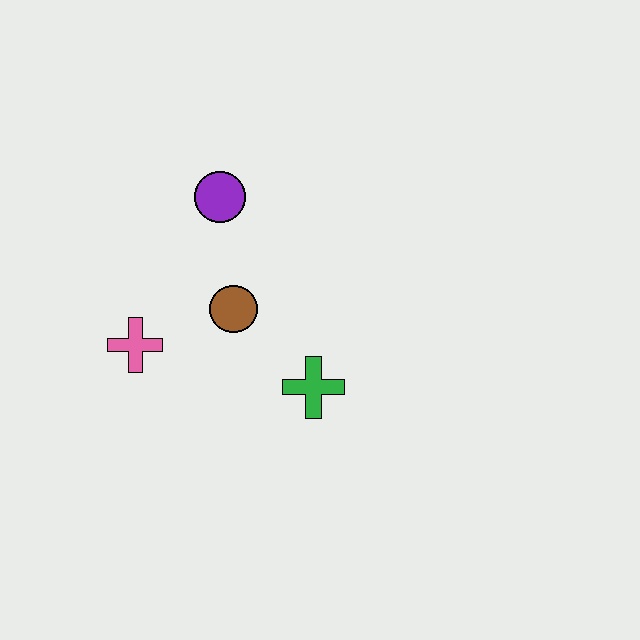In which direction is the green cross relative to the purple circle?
The green cross is below the purple circle.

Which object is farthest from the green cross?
The purple circle is farthest from the green cross.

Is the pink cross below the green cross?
No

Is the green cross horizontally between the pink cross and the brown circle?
No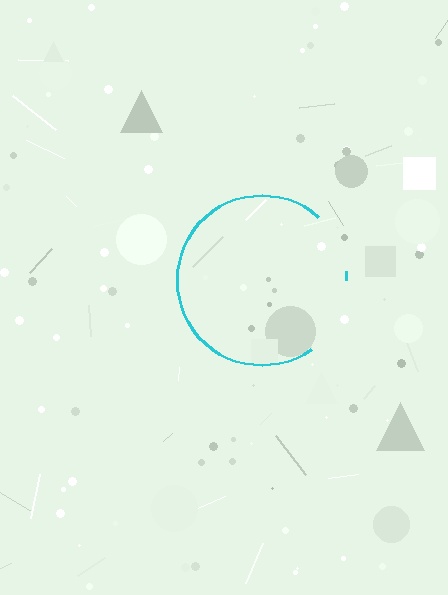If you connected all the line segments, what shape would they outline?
They would outline a circle.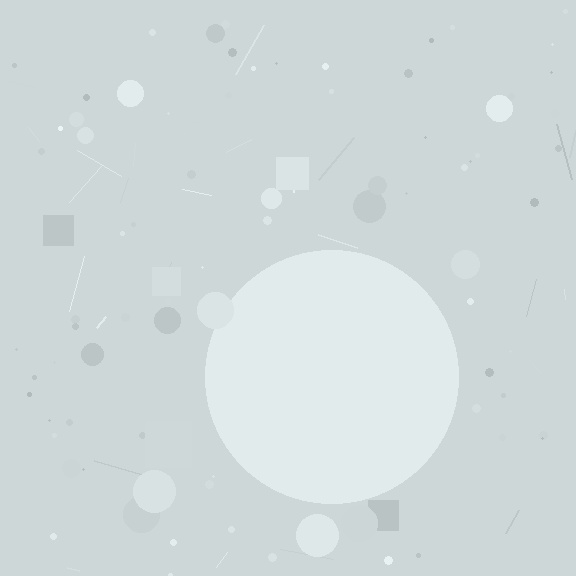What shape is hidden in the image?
A circle is hidden in the image.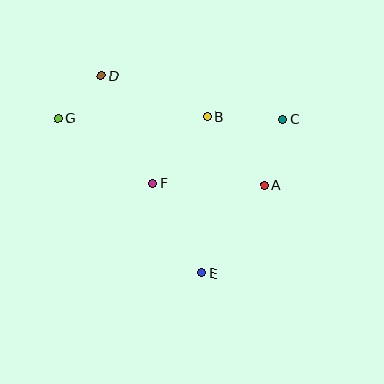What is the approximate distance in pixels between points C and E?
The distance between C and E is approximately 174 pixels.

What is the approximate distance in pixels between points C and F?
The distance between C and F is approximately 144 pixels.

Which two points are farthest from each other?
Points C and G are farthest from each other.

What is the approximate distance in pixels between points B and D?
The distance between B and D is approximately 114 pixels.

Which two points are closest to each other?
Points D and G are closest to each other.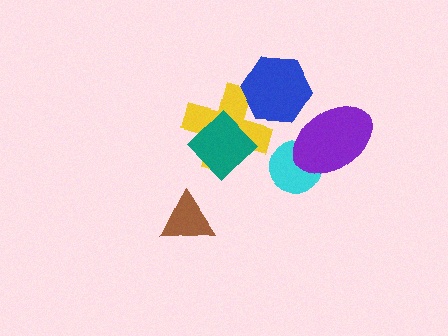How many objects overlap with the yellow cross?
2 objects overlap with the yellow cross.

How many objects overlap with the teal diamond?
1 object overlaps with the teal diamond.